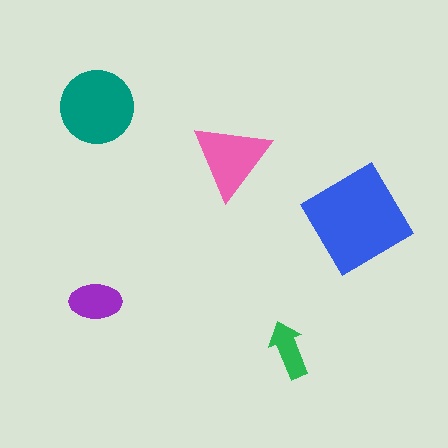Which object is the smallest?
The green arrow.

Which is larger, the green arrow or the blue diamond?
The blue diamond.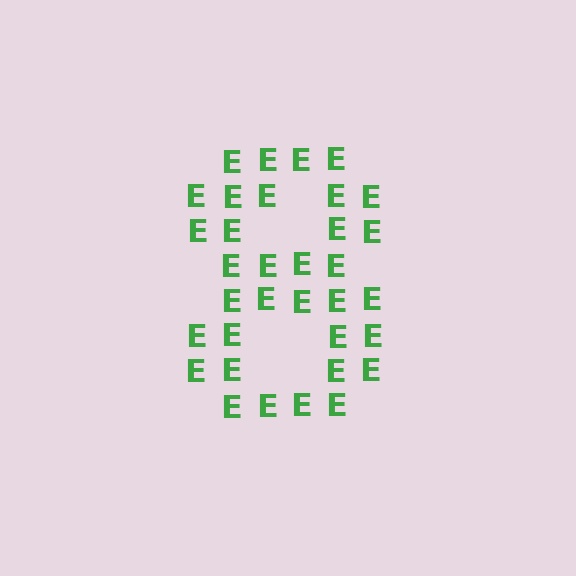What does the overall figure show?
The overall figure shows the digit 8.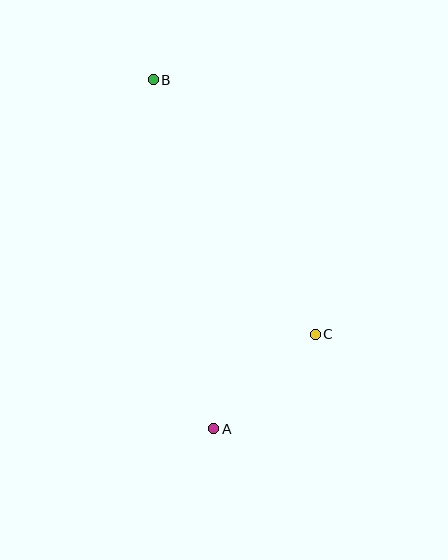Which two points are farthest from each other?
Points A and B are farthest from each other.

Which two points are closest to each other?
Points A and C are closest to each other.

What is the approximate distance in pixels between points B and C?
The distance between B and C is approximately 302 pixels.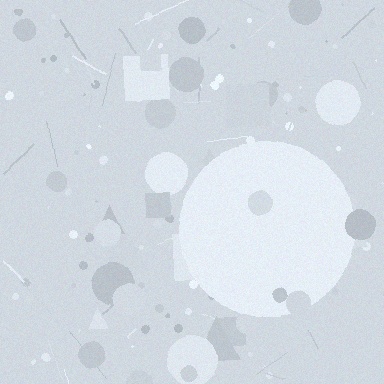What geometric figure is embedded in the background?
A circle is embedded in the background.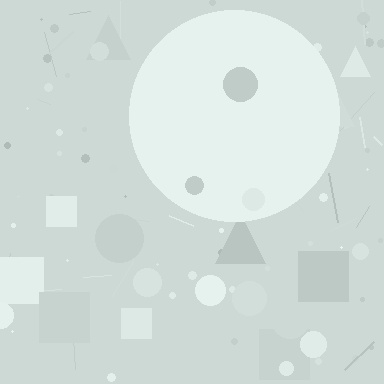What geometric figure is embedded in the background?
A circle is embedded in the background.